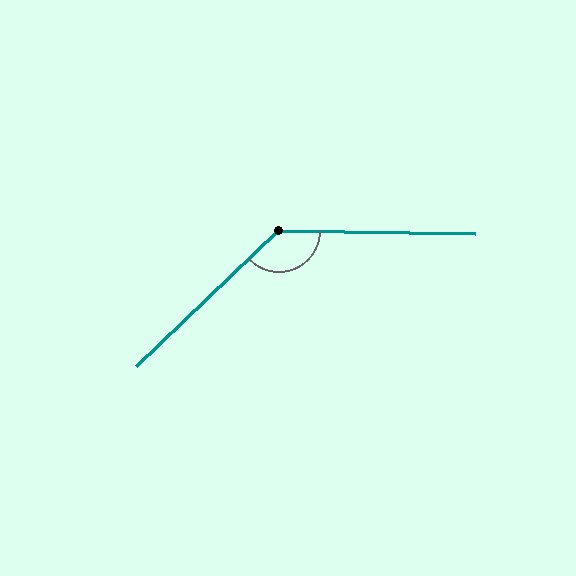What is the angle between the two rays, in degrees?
Approximately 135 degrees.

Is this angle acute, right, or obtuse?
It is obtuse.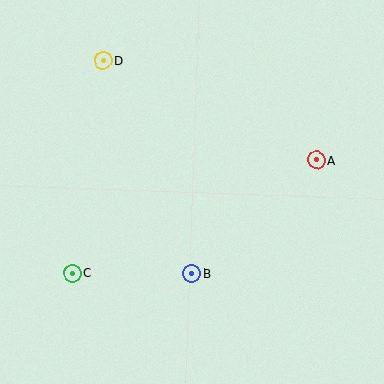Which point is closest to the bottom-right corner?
Point B is closest to the bottom-right corner.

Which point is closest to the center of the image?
Point B at (192, 273) is closest to the center.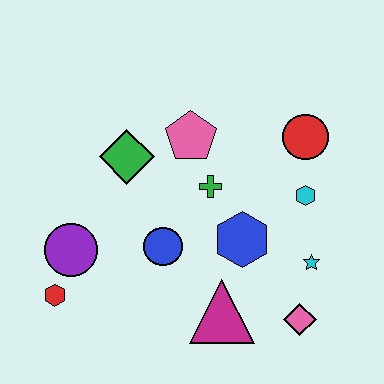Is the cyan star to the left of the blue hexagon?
No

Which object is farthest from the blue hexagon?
The red hexagon is farthest from the blue hexagon.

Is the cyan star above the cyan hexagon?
No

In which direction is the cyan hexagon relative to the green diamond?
The cyan hexagon is to the right of the green diamond.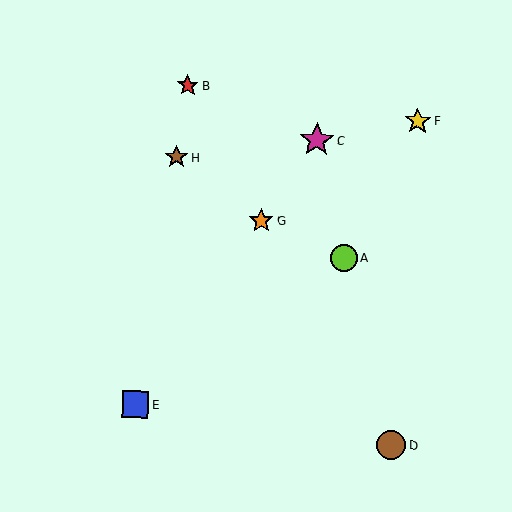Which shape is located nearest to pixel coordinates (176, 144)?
The brown star (labeled H) at (177, 157) is nearest to that location.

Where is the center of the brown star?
The center of the brown star is at (177, 157).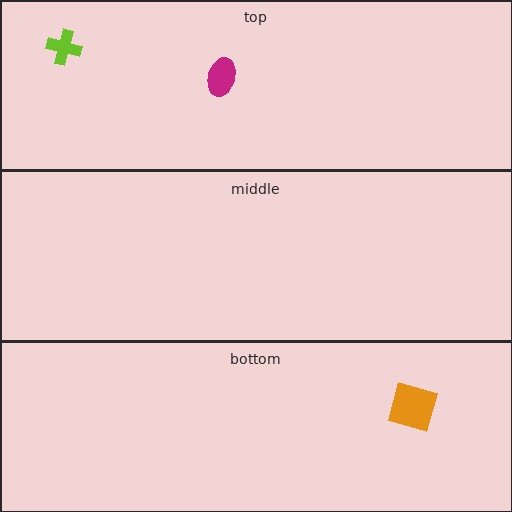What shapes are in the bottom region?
The orange diamond.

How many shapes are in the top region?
2.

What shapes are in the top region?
The lime cross, the magenta ellipse.